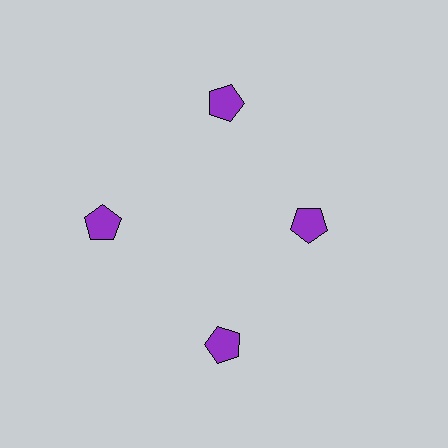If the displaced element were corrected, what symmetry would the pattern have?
It would have 4-fold rotational symmetry — the pattern would map onto itself every 90 degrees.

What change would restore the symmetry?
The symmetry would be restored by moving it outward, back onto the ring so that all 4 pentagons sit at equal angles and equal distance from the center.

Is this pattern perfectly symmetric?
No. The 4 purple pentagons are arranged in a ring, but one element near the 3 o'clock position is pulled inward toward the center, breaking the 4-fold rotational symmetry.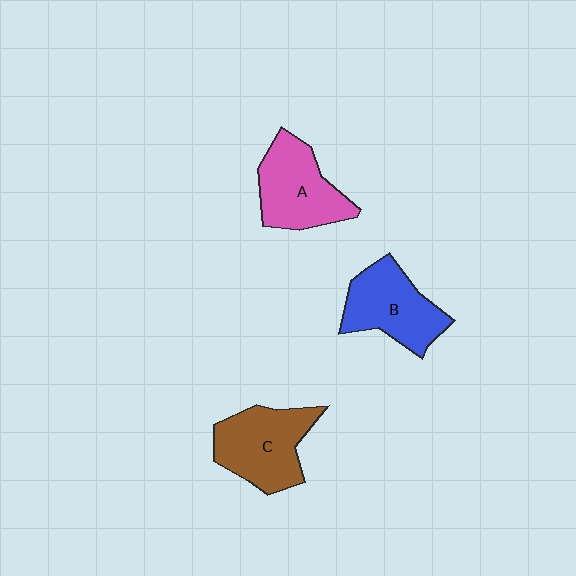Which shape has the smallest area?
Shape B (blue).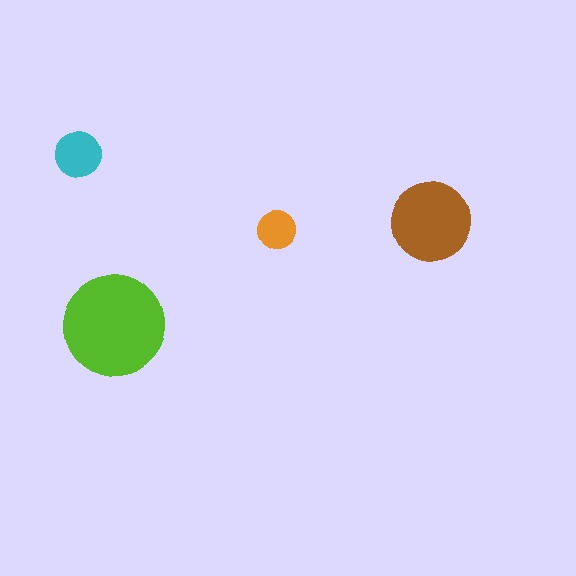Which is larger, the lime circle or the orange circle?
The lime one.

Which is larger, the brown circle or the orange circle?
The brown one.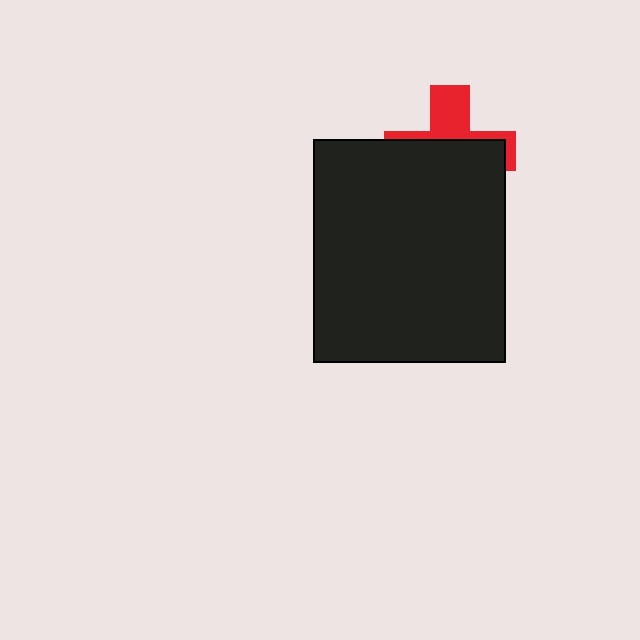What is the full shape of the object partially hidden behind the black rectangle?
The partially hidden object is a red cross.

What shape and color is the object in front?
The object in front is a black rectangle.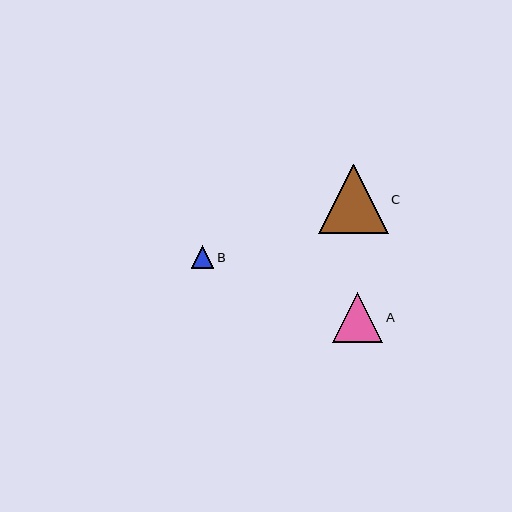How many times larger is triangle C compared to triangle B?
Triangle C is approximately 3.1 times the size of triangle B.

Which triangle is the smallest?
Triangle B is the smallest with a size of approximately 23 pixels.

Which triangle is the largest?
Triangle C is the largest with a size of approximately 69 pixels.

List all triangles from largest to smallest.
From largest to smallest: C, A, B.